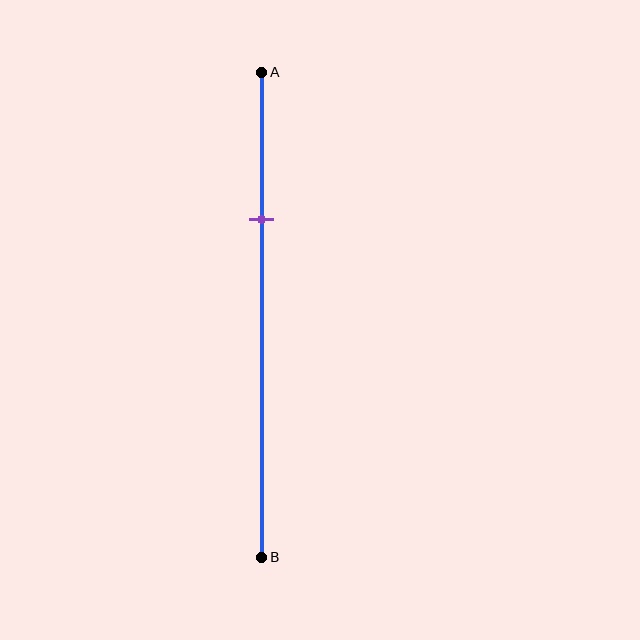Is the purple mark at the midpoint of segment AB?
No, the mark is at about 30% from A, not at the 50% midpoint.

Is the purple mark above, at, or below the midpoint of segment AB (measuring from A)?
The purple mark is above the midpoint of segment AB.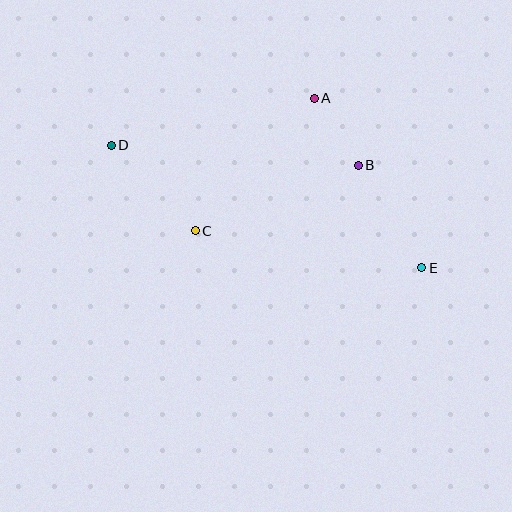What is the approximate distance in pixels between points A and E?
The distance between A and E is approximately 201 pixels.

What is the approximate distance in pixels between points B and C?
The distance between B and C is approximately 175 pixels.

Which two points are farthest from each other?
Points D and E are farthest from each other.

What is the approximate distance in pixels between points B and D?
The distance between B and D is approximately 248 pixels.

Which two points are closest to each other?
Points A and B are closest to each other.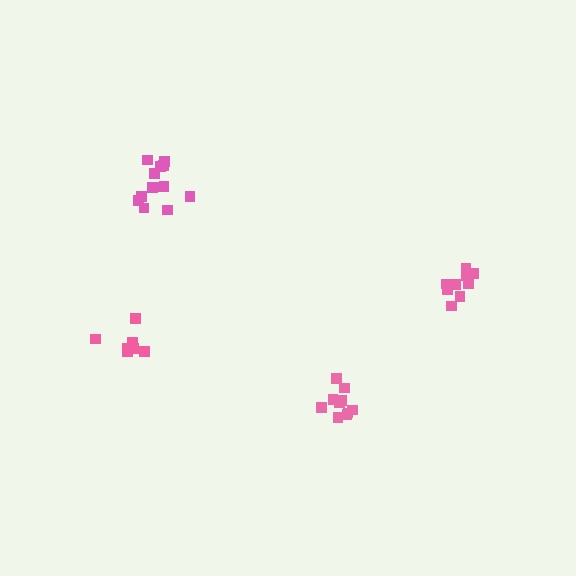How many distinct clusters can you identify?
There are 4 distinct clusters.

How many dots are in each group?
Group 1: 10 dots, Group 2: 8 dots, Group 3: 9 dots, Group 4: 13 dots (40 total).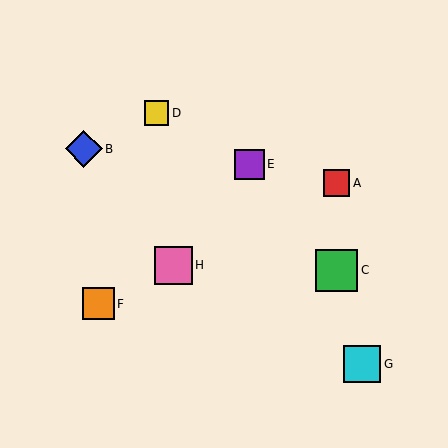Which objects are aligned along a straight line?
Objects A, F, H are aligned along a straight line.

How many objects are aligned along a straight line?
3 objects (A, F, H) are aligned along a straight line.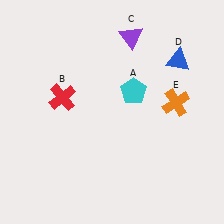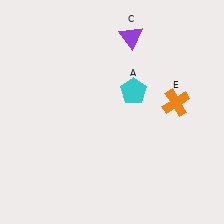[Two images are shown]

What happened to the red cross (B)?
The red cross (B) was removed in Image 2. It was in the top-left area of Image 1.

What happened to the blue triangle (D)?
The blue triangle (D) was removed in Image 2. It was in the top-right area of Image 1.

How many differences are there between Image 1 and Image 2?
There are 2 differences between the two images.